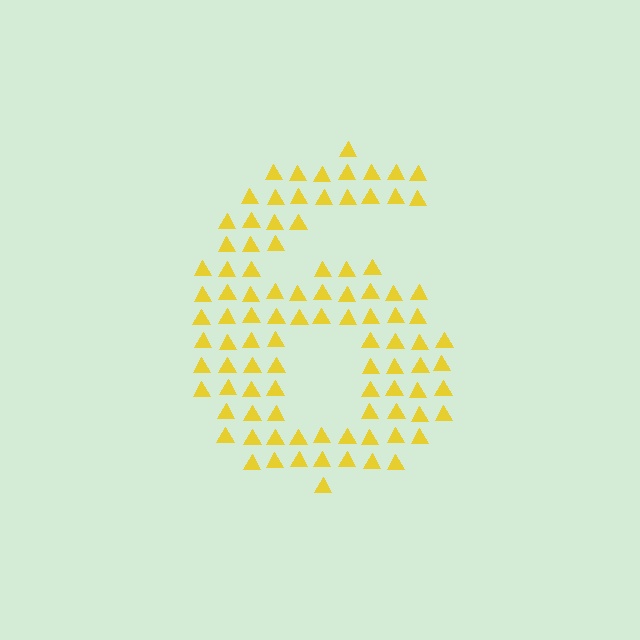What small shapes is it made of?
It is made of small triangles.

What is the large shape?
The large shape is the digit 6.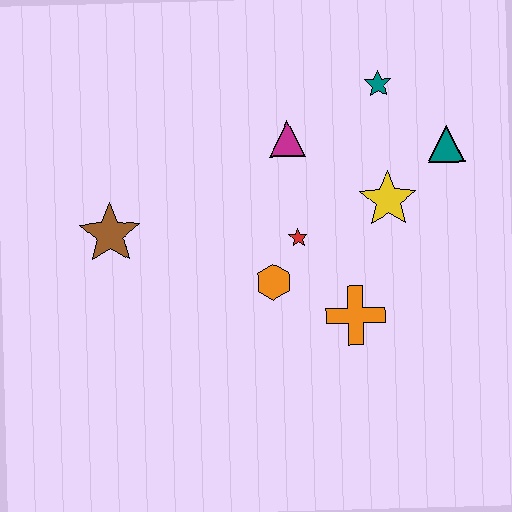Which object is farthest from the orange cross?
The brown star is farthest from the orange cross.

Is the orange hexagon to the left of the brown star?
No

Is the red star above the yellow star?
No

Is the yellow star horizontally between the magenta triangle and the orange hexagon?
No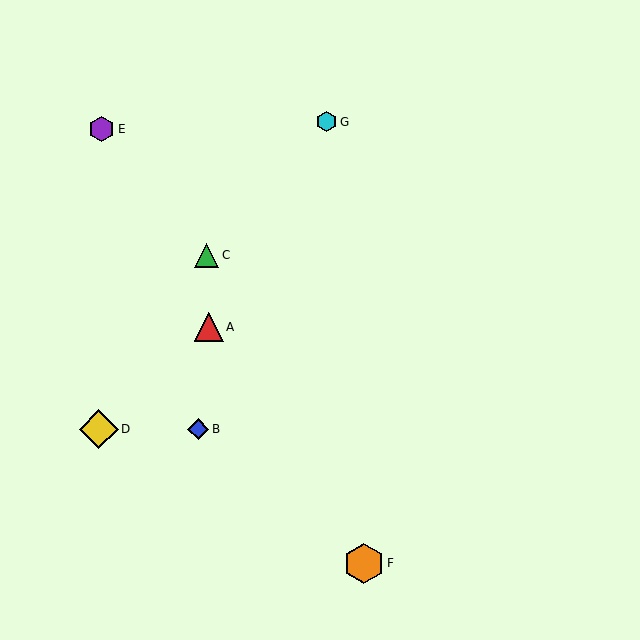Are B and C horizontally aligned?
No, B is at y≈429 and C is at y≈255.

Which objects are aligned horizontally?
Objects B, D are aligned horizontally.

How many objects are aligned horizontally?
2 objects (B, D) are aligned horizontally.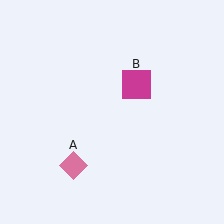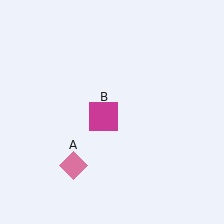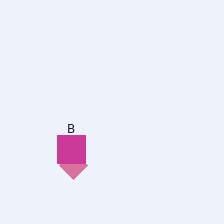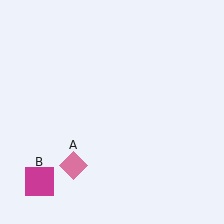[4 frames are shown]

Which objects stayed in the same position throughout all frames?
Pink diamond (object A) remained stationary.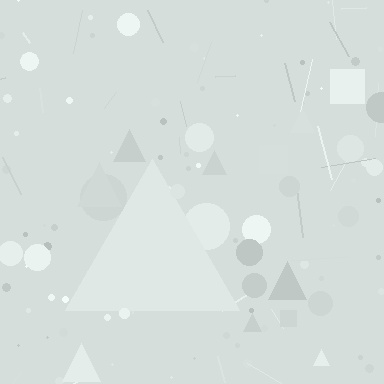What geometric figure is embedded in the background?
A triangle is embedded in the background.